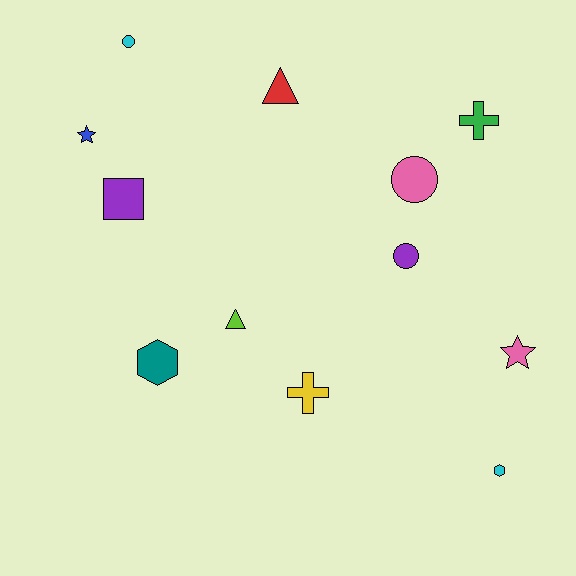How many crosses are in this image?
There are 2 crosses.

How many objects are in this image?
There are 12 objects.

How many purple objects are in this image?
There are 2 purple objects.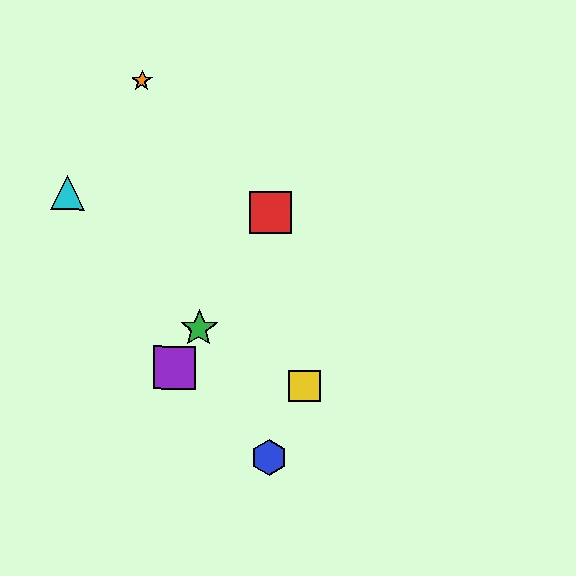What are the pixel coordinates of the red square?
The red square is at (271, 212).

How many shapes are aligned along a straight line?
3 shapes (the red square, the green star, the purple square) are aligned along a straight line.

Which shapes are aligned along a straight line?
The red square, the green star, the purple square are aligned along a straight line.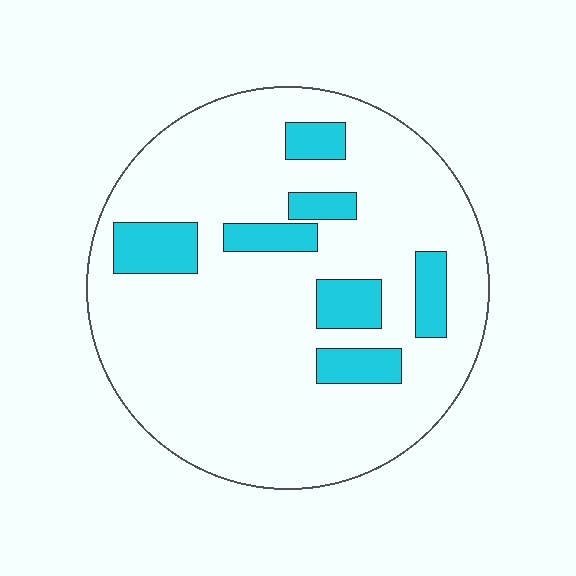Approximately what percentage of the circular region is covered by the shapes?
Approximately 15%.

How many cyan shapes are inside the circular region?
7.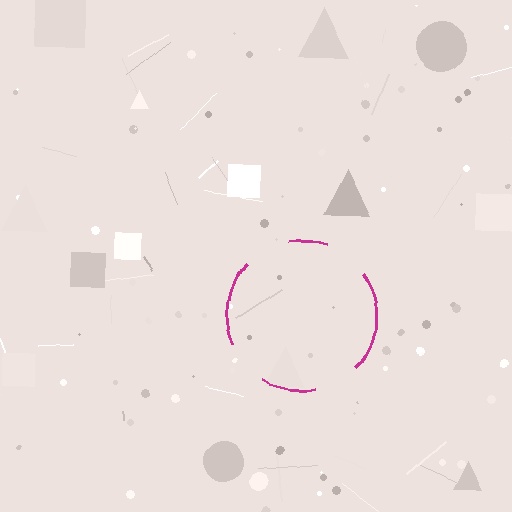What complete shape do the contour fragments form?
The contour fragments form a circle.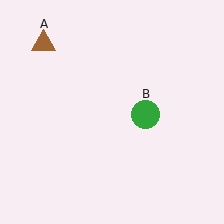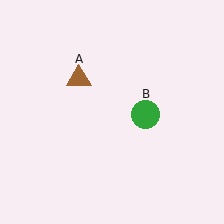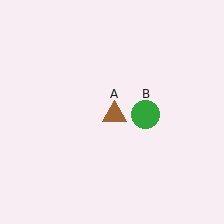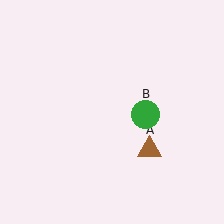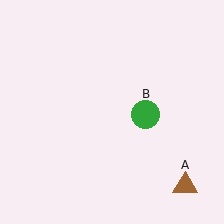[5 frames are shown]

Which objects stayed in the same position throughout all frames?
Green circle (object B) remained stationary.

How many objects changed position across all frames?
1 object changed position: brown triangle (object A).